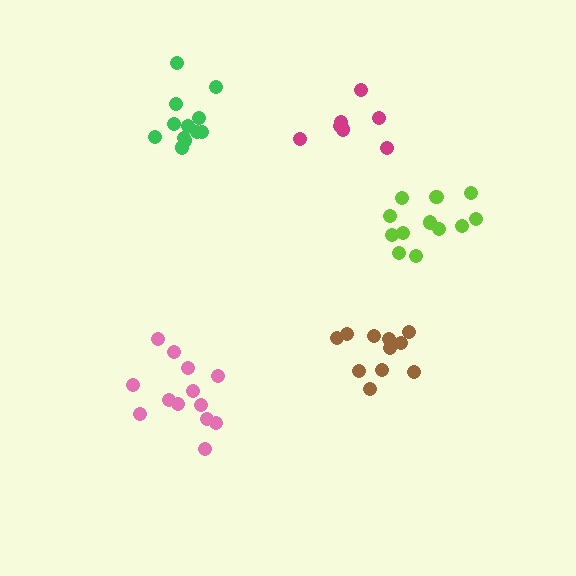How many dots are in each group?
Group 1: 12 dots, Group 2: 7 dots, Group 3: 13 dots, Group 4: 12 dots, Group 5: 12 dots (56 total).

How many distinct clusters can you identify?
There are 5 distinct clusters.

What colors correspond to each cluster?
The clusters are colored: lime, magenta, pink, brown, green.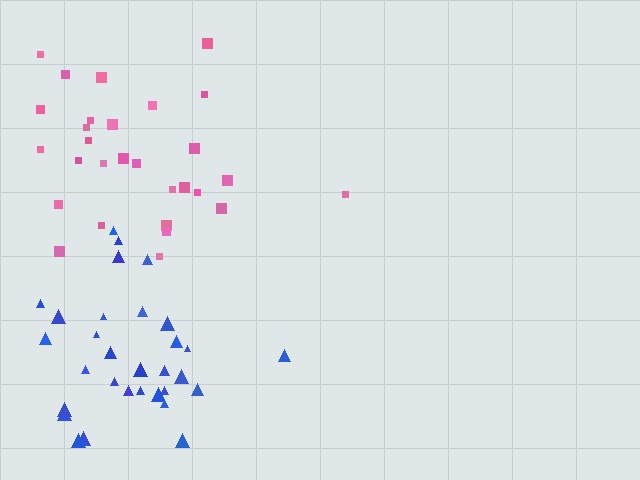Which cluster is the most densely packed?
Blue.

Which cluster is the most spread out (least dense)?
Pink.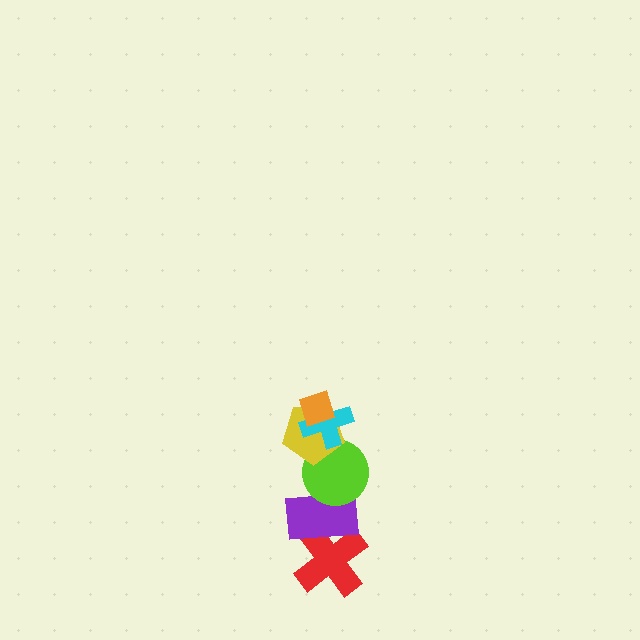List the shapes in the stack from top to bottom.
From top to bottom: the orange diamond, the cyan cross, the yellow pentagon, the lime circle, the purple rectangle, the red cross.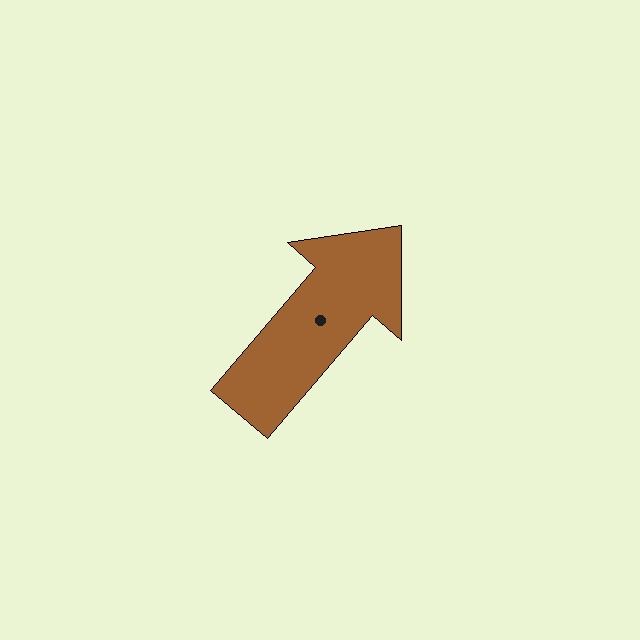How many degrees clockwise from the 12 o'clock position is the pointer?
Approximately 41 degrees.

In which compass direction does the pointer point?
Northeast.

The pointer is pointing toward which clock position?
Roughly 1 o'clock.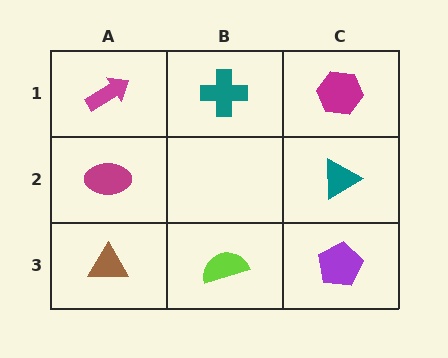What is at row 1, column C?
A magenta hexagon.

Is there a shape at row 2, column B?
No, that cell is empty.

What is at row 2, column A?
A magenta ellipse.